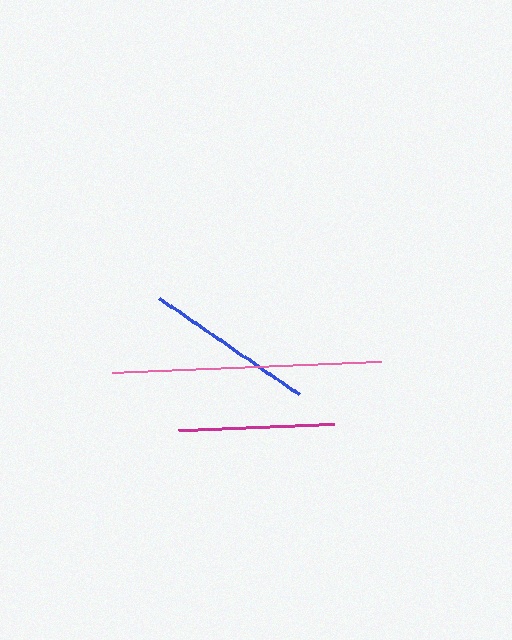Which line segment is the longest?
The pink line is the longest at approximately 269 pixels.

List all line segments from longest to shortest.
From longest to shortest: pink, blue, magenta.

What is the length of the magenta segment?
The magenta segment is approximately 155 pixels long.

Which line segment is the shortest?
The magenta line is the shortest at approximately 155 pixels.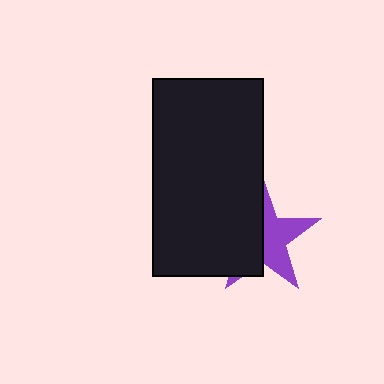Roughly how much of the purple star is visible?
About half of it is visible (roughly 49%).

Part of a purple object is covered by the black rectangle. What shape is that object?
It is a star.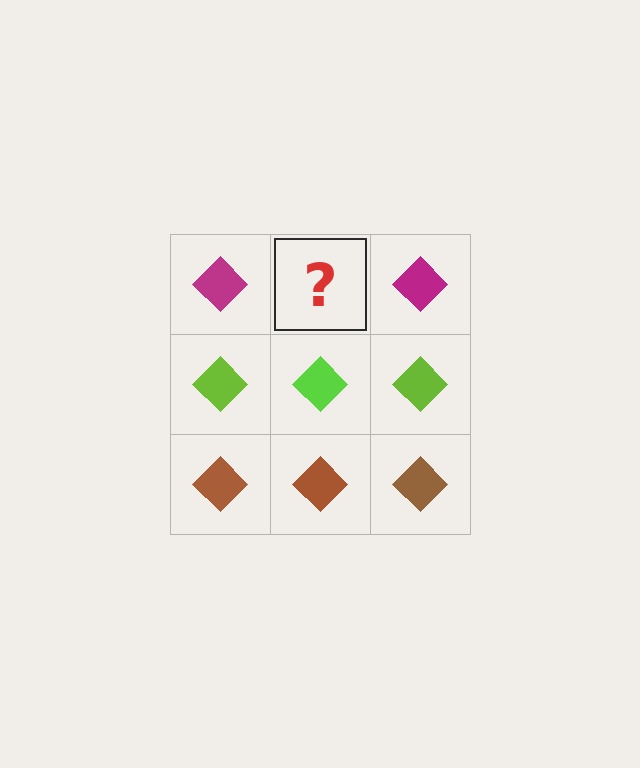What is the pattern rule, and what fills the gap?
The rule is that each row has a consistent color. The gap should be filled with a magenta diamond.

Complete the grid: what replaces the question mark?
The question mark should be replaced with a magenta diamond.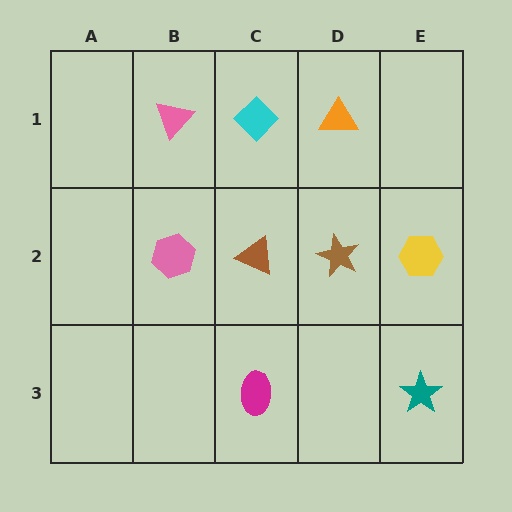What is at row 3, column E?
A teal star.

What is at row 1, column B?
A pink triangle.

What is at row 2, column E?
A yellow hexagon.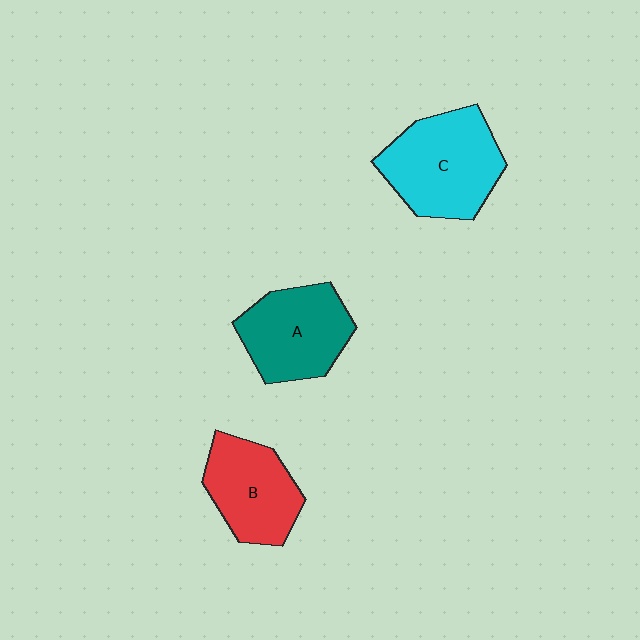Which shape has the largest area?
Shape C (cyan).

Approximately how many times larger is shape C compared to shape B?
Approximately 1.3 times.